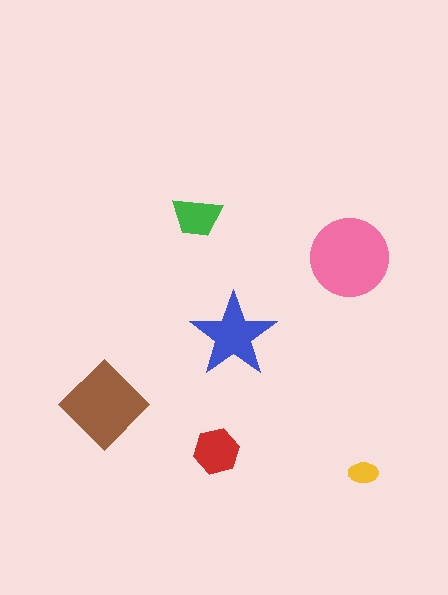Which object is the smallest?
The yellow ellipse.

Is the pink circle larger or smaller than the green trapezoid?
Larger.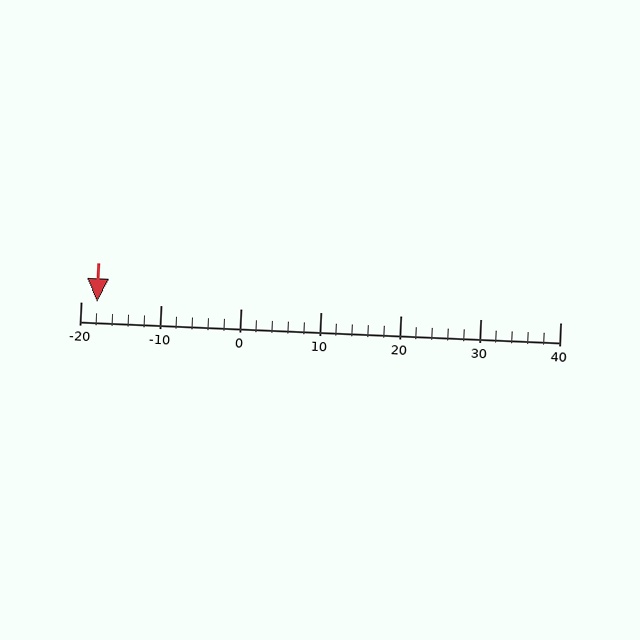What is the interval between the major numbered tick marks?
The major tick marks are spaced 10 units apart.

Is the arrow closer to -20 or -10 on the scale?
The arrow is closer to -20.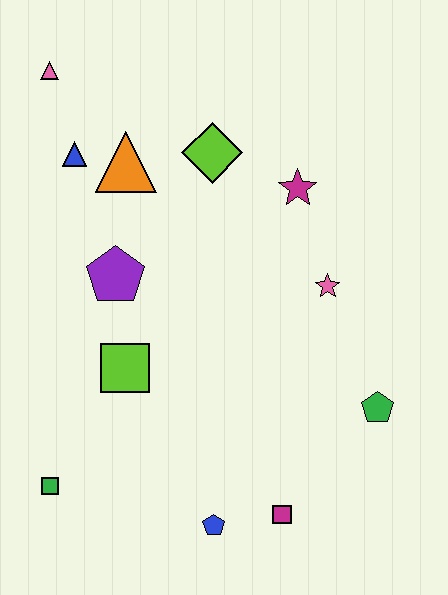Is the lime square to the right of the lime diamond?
No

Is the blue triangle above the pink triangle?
No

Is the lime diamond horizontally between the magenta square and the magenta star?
No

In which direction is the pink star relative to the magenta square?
The pink star is above the magenta square.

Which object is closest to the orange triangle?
The blue triangle is closest to the orange triangle.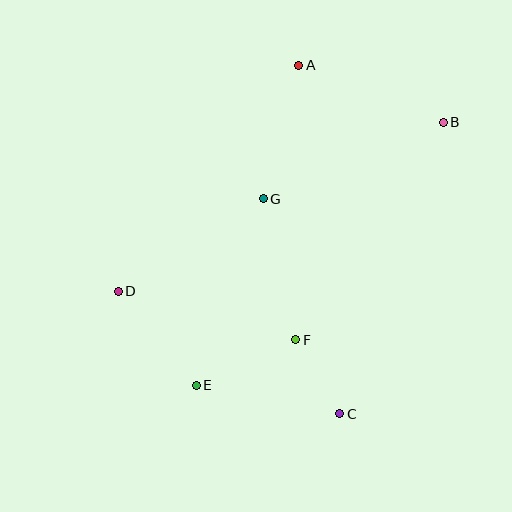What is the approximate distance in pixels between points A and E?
The distance between A and E is approximately 336 pixels.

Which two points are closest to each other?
Points C and F are closest to each other.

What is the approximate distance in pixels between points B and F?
The distance between B and F is approximately 262 pixels.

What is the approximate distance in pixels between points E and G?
The distance between E and G is approximately 198 pixels.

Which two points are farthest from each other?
Points B and D are farthest from each other.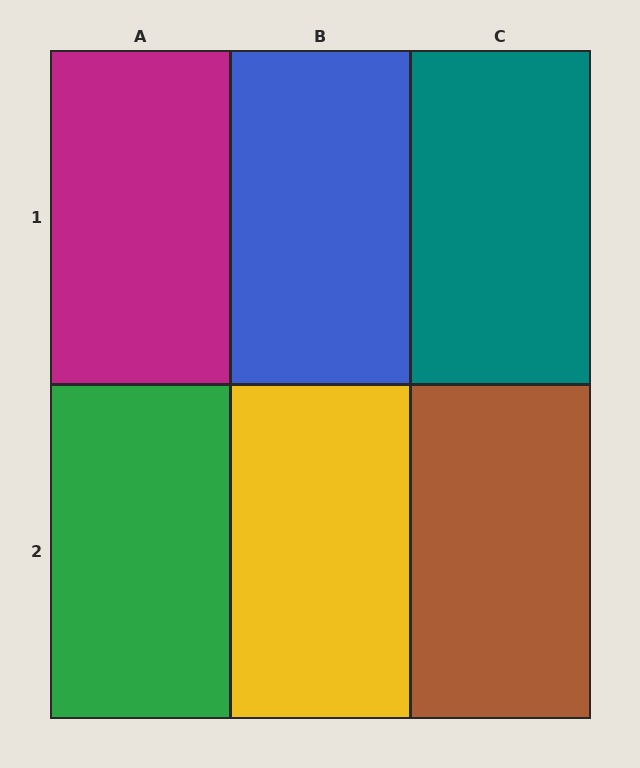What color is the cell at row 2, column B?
Yellow.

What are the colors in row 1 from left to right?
Magenta, blue, teal.